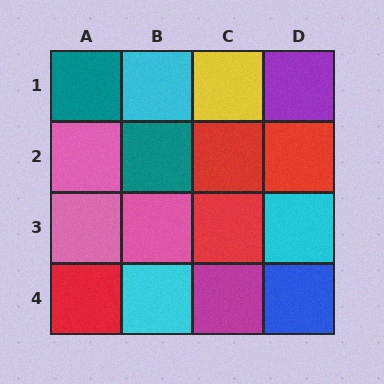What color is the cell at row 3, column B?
Pink.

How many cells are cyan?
3 cells are cyan.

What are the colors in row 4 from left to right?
Red, cyan, magenta, blue.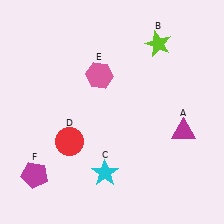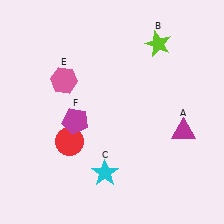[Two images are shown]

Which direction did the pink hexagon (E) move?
The pink hexagon (E) moved left.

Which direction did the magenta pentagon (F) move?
The magenta pentagon (F) moved up.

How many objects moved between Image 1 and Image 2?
2 objects moved between the two images.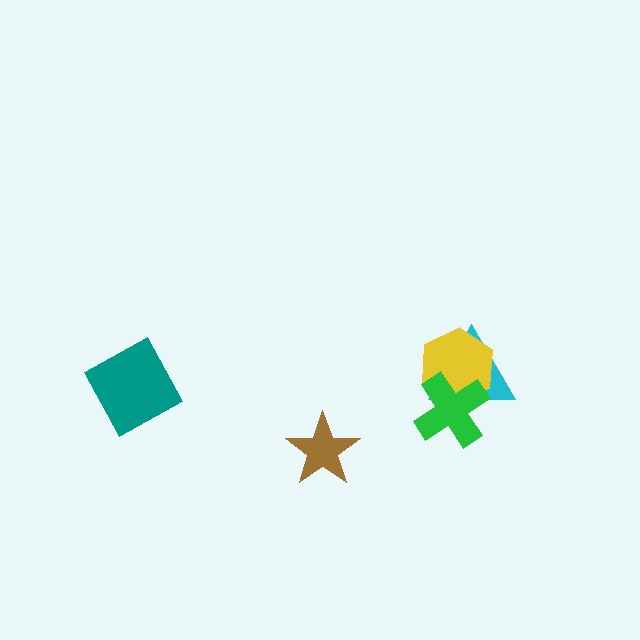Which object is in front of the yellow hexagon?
The green cross is in front of the yellow hexagon.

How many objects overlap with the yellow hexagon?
2 objects overlap with the yellow hexagon.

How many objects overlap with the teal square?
0 objects overlap with the teal square.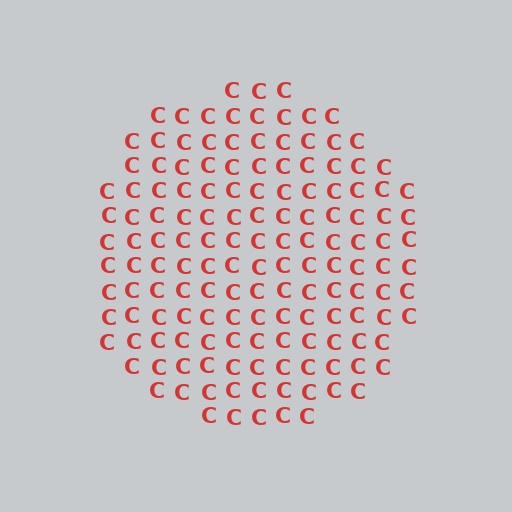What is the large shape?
The large shape is a circle.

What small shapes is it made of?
It is made of small letter C's.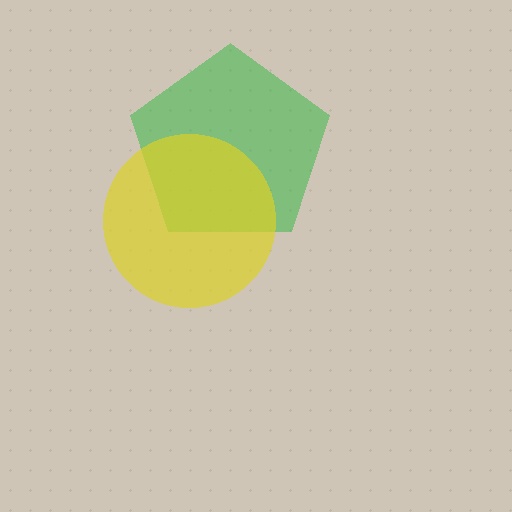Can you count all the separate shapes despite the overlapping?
Yes, there are 2 separate shapes.